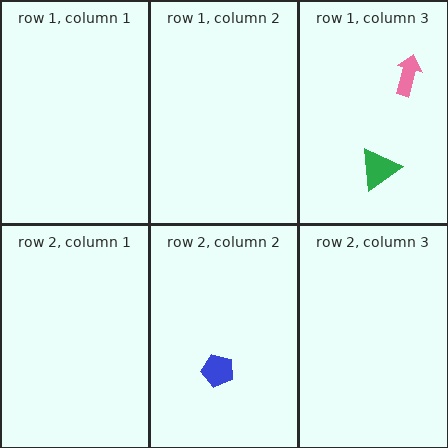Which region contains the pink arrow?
The row 1, column 3 region.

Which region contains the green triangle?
The row 1, column 3 region.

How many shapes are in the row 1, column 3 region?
2.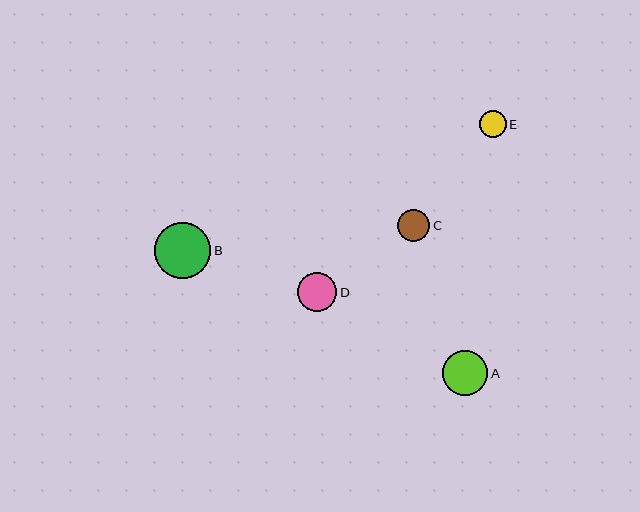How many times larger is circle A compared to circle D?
Circle A is approximately 1.2 times the size of circle D.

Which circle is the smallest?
Circle E is the smallest with a size of approximately 27 pixels.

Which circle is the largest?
Circle B is the largest with a size of approximately 56 pixels.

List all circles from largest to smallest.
From largest to smallest: B, A, D, C, E.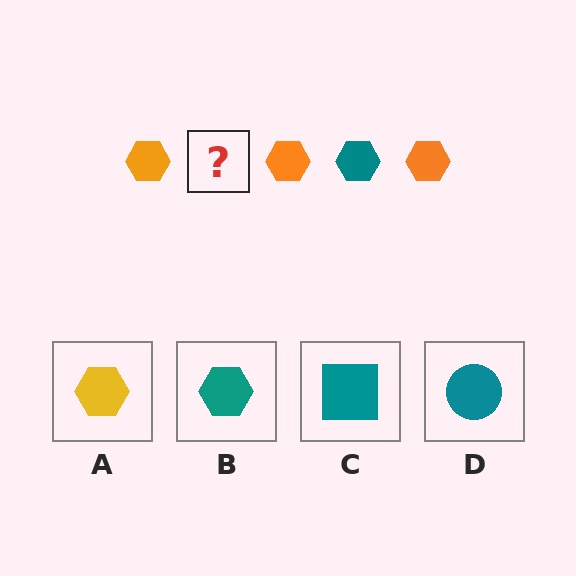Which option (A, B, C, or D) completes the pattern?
B.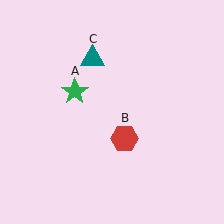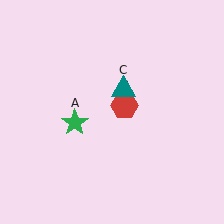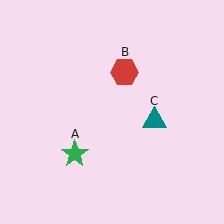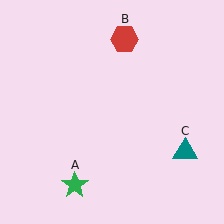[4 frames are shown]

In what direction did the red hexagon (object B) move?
The red hexagon (object B) moved up.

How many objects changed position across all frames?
3 objects changed position: green star (object A), red hexagon (object B), teal triangle (object C).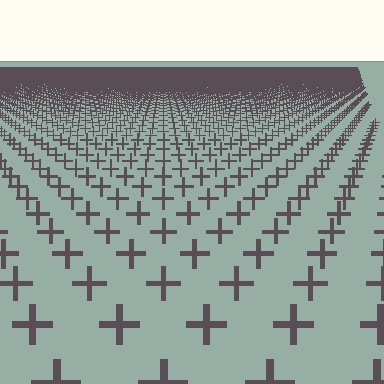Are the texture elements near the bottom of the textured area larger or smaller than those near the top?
Larger. Near the bottom, elements are closer to the viewer and appear at a bigger on-screen size.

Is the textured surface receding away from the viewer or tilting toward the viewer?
The surface is receding away from the viewer. Texture elements get smaller and denser toward the top.